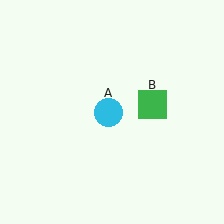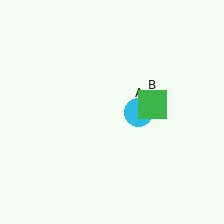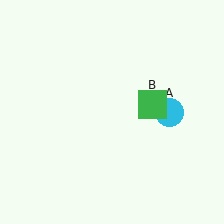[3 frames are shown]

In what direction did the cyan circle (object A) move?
The cyan circle (object A) moved right.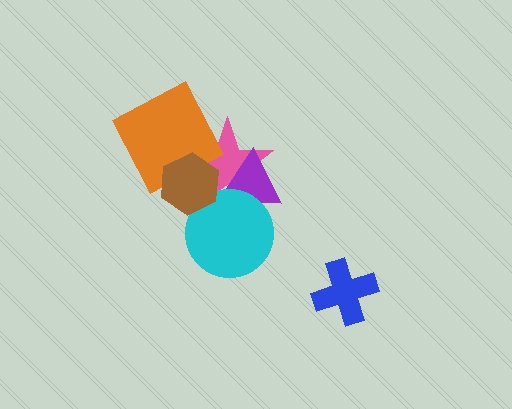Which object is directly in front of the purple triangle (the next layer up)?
The red star is directly in front of the purple triangle.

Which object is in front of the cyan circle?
The brown hexagon is in front of the cyan circle.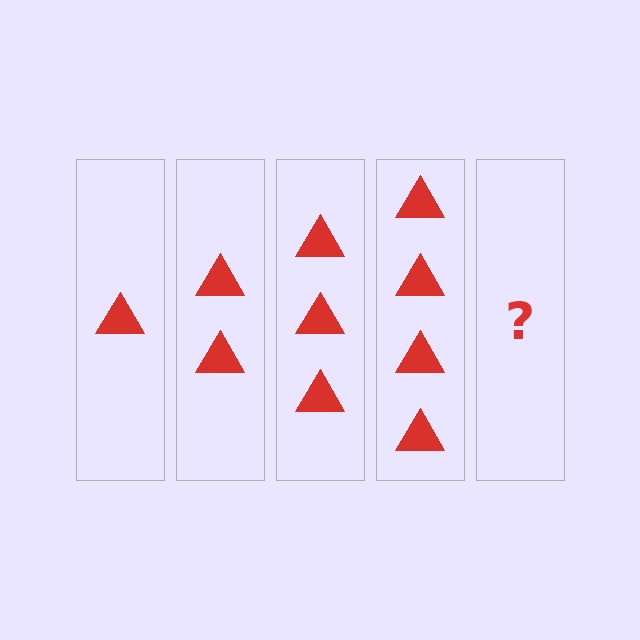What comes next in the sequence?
The next element should be 5 triangles.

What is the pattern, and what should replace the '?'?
The pattern is that each step adds one more triangle. The '?' should be 5 triangles.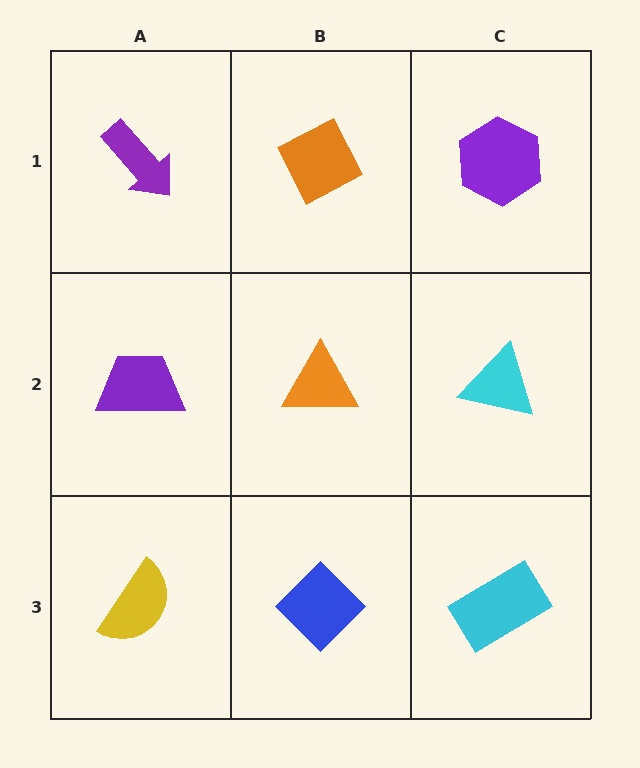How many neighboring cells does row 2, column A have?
3.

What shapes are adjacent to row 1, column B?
An orange triangle (row 2, column B), a purple arrow (row 1, column A), a purple hexagon (row 1, column C).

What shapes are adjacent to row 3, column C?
A cyan triangle (row 2, column C), a blue diamond (row 3, column B).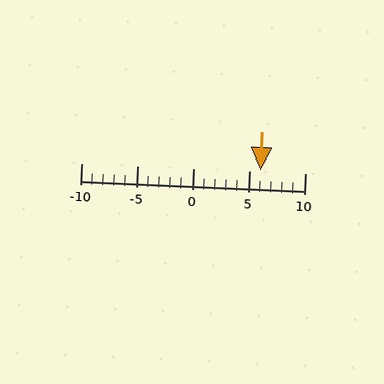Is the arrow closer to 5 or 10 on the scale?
The arrow is closer to 5.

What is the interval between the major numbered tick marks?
The major tick marks are spaced 5 units apart.